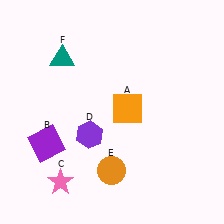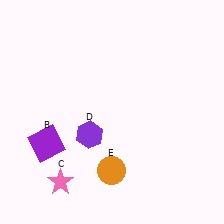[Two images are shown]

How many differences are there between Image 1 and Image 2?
There are 2 differences between the two images.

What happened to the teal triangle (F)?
The teal triangle (F) was removed in Image 2. It was in the top-left area of Image 1.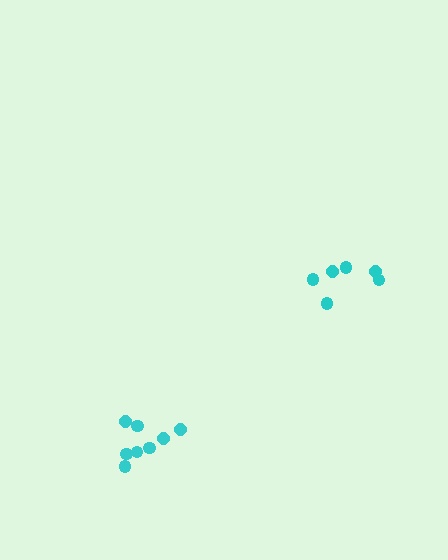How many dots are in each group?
Group 1: 6 dots, Group 2: 8 dots (14 total).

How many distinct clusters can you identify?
There are 2 distinct clusters.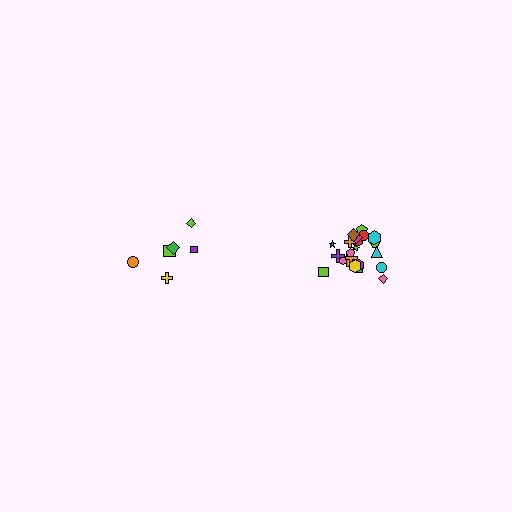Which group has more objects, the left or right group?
The right group.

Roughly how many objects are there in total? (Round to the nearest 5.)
Roughly 30 objects in total.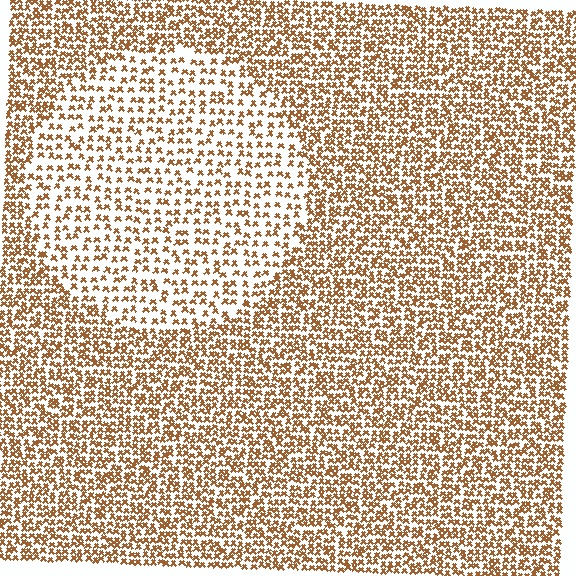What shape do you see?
I see a circle.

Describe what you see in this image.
The image contains small brown elements arranged at two different densities. A circle-shaped region is visible where the elements are less densely packed than the surrounding area.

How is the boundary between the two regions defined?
The boundary is defined by a change in element density (approximately 1.9x ratio). All elements are the same color, size, and shape.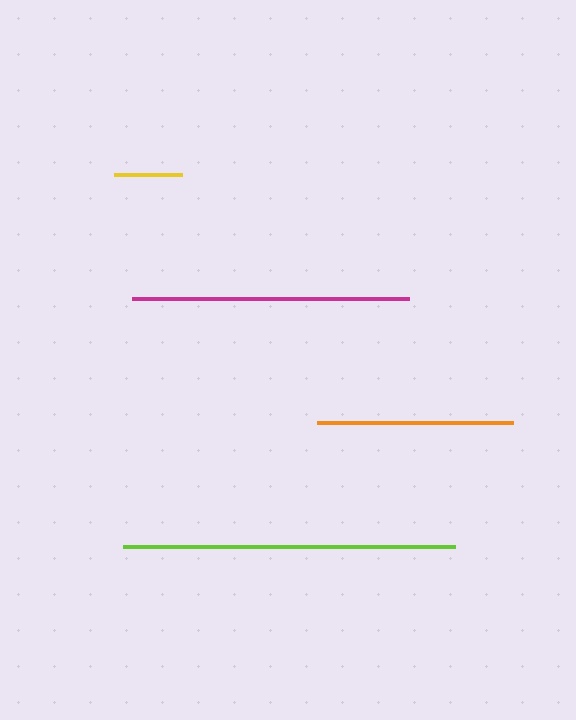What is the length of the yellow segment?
The yellow segment is approximately 68 pixels long.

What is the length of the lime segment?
The lime segment is approximately 332 pixels long.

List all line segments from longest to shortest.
From longest to shortest: lime, magenta, orange, yellow.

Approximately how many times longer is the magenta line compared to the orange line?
The magenta line is approximately 1.4 times the length of the orange line.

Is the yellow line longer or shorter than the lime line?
The lime line is longer than the yellow line.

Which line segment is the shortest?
The yellow line is the shortest at approximately 68 pixels.